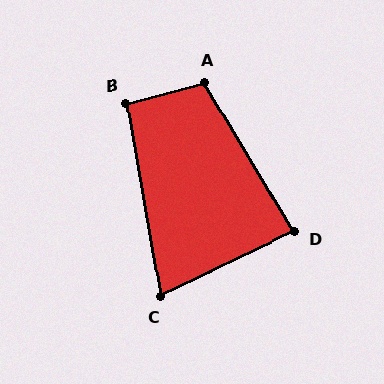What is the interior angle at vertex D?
Approximately 85 degrees (acute).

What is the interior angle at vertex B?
Approximately 95 degrees (obtuse).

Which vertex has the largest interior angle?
A, at approximately 106 degrees.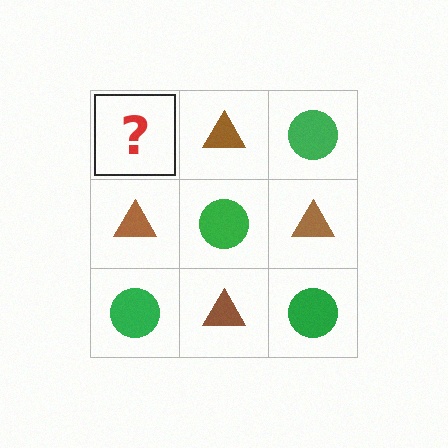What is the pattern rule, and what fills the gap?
The rule is that it alternates green circle and brown triangle in a checkerboard pattern. The gap should be filled with a green circle.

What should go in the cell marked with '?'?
The missing cell should contain a green circle.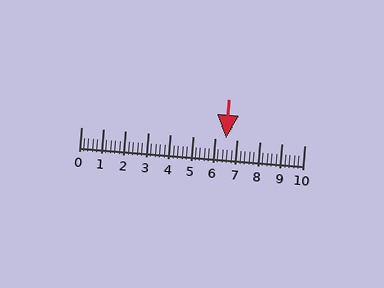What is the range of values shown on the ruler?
The ruler shows values from 0 to 10.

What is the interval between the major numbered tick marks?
The major tick marks are spaced 1 units apart.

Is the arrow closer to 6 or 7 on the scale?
The arrow is closer to 7.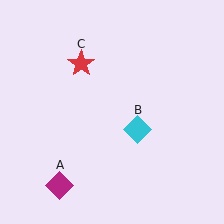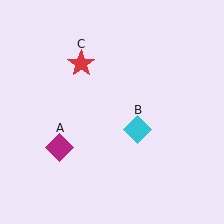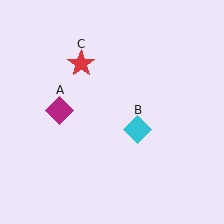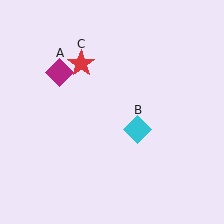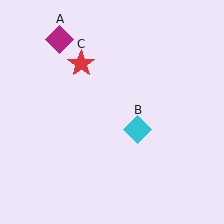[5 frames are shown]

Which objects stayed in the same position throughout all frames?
Cyan diamond (object B) and red star (object C) remained stationary.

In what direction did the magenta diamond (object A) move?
The magenta diamond (object A) moved up.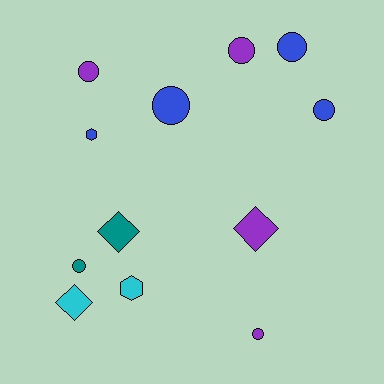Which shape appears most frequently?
Circle, with 7 objects.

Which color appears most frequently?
Purple, with 4 objects.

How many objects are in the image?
There are 12 objects.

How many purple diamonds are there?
There is 1 purple diamond.